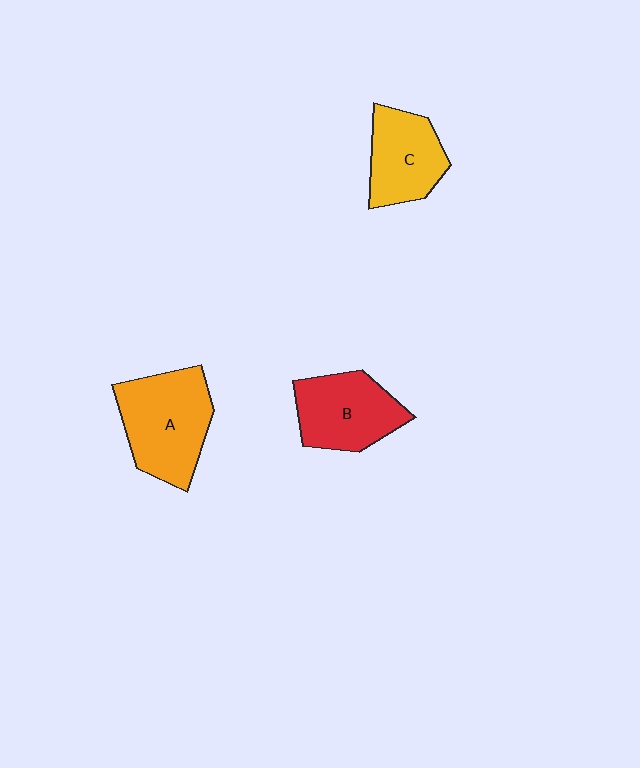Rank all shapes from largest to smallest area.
From largest to smallest: A (orange), B (red), C (yellow).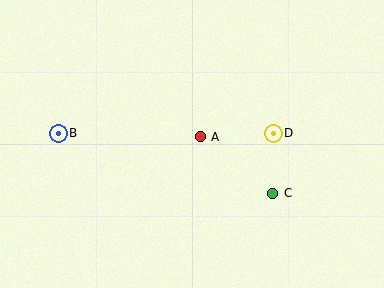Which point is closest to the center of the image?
Point A at (200, 137) is closest to the center.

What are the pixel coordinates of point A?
Point A is at (200, 137).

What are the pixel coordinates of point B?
Point B is at (58, 133).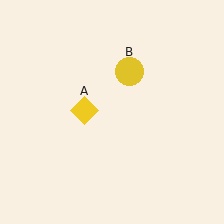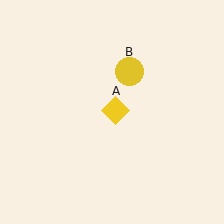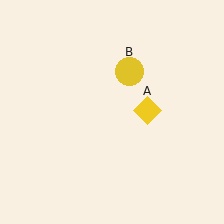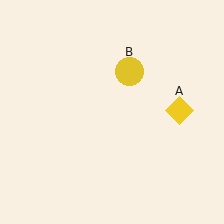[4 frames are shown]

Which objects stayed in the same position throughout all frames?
Yellow circle (object B) remained stationary.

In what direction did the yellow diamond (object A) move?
The yellow diamond (object A) moved right.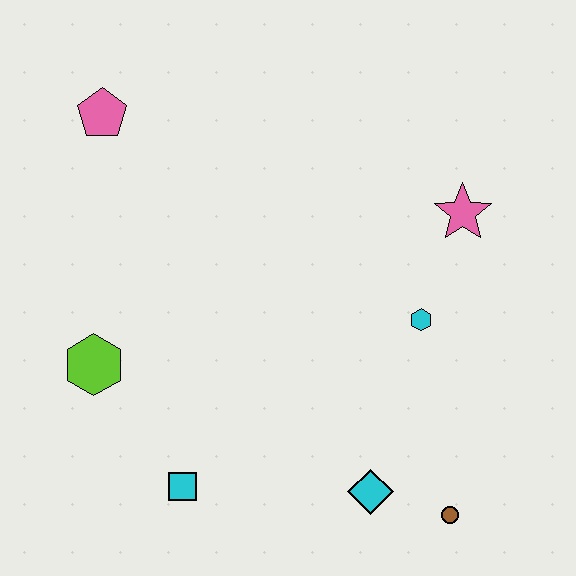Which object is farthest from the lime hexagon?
The pink star is farthest from the lime hexagon.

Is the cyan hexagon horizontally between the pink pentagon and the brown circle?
Yes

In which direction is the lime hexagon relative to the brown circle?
The lime hexagon is to the left of the brown circle.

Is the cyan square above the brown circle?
Yes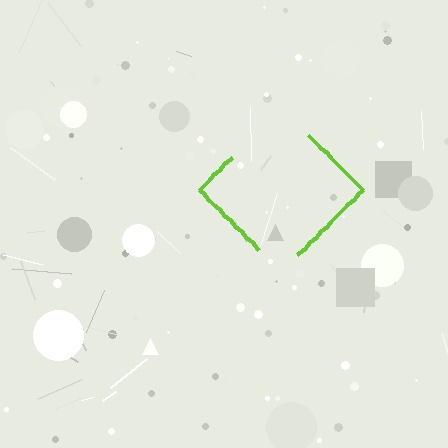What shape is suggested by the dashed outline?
The dashed outline suggests a diamond.